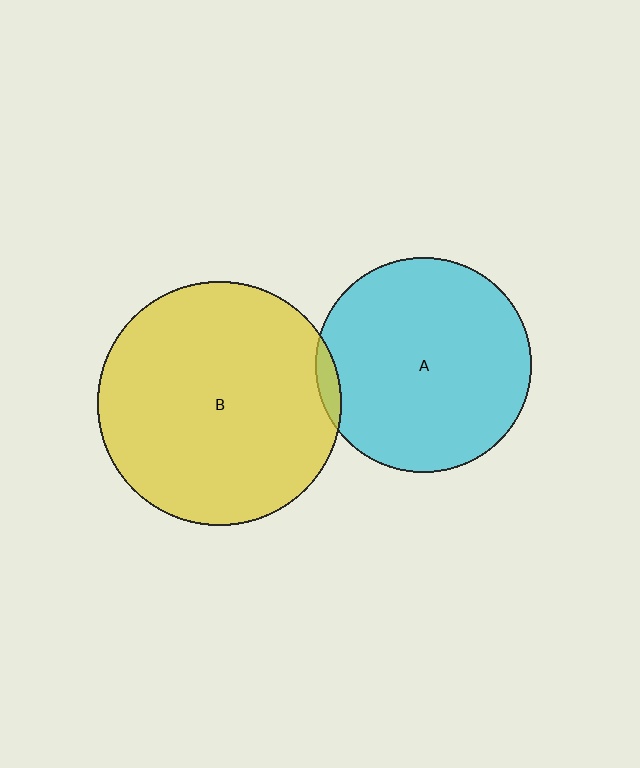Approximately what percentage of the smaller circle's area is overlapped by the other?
Approximately 5%.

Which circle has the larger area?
Circle B (yellow).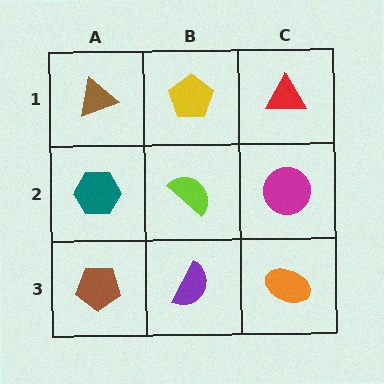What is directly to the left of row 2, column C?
A lime semicircle.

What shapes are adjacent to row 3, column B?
A lime semicircle (row 2, column B), a brown pentagon (row 3, column A), an orange ellipse (row 3, column C).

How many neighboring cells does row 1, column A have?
2.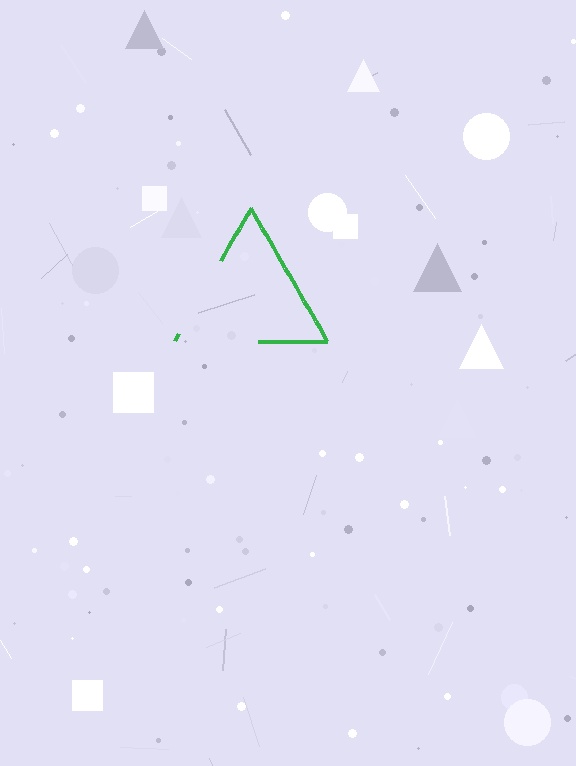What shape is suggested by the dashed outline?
The dashed outline suggests a triangle.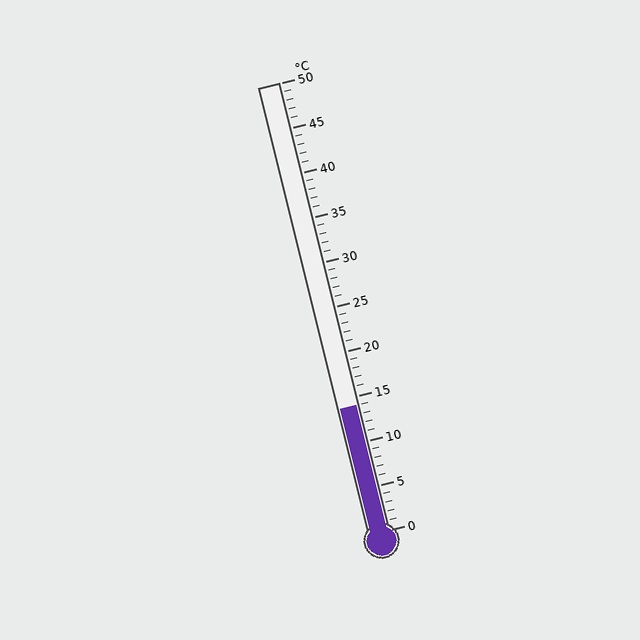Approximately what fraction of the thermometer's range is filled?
The thermometer is filled to approximately 30% of its range.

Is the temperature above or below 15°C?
The temperature is below 15°C.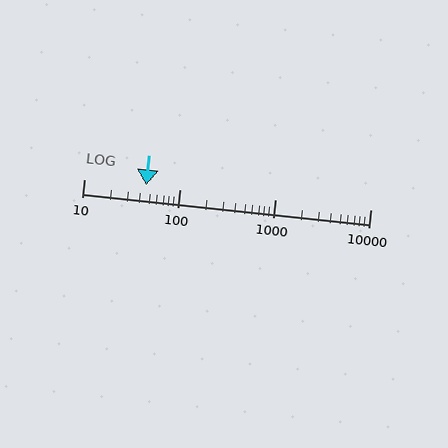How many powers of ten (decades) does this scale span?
The scale spans 3 decades, from 10 to 10000.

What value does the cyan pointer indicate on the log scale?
The pointer indicates approximately 45.